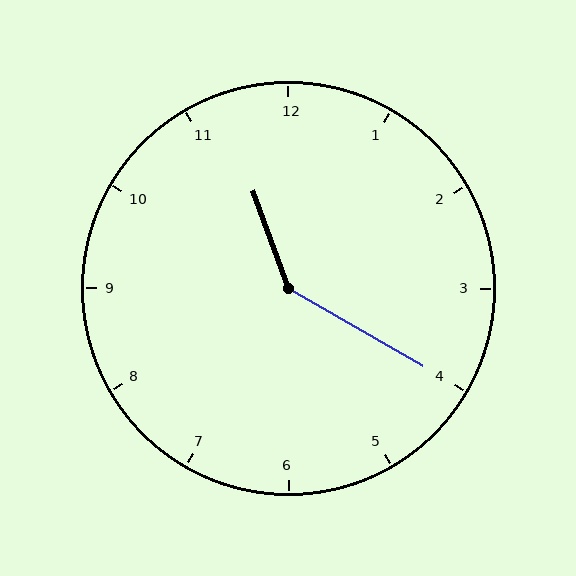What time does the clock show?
11:20.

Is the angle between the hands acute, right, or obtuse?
It is obtuse.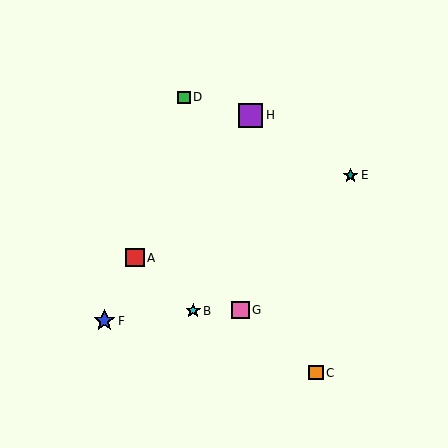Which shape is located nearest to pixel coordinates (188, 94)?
The green square (labeled D) at (184, 97) is nearest to that location.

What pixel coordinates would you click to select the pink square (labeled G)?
Click at (240, 310) to select the pink square G.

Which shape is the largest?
The purple square (labeled H) is the largest.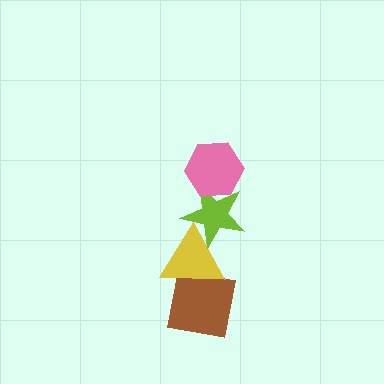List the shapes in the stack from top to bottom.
From top to bottom: the pink hexagon, the lime star, the yellow triangle, the brown square.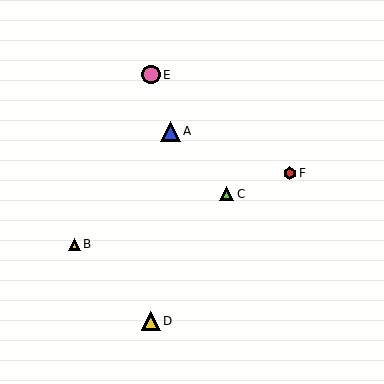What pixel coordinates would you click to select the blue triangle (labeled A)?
Click at (170, 131) to select the blue triangle A.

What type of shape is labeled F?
Shape F is a red hexagon.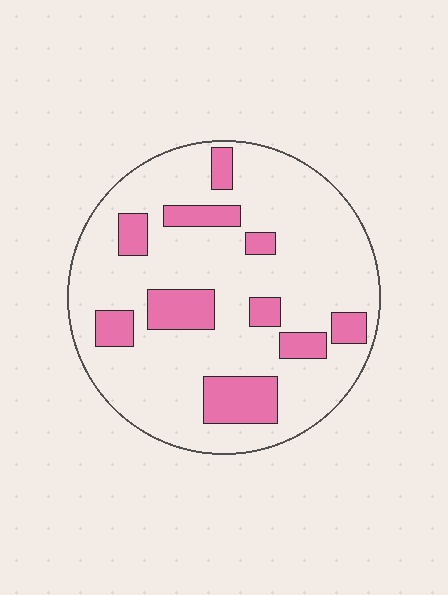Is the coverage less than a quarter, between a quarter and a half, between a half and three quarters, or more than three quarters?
Less than a quarter.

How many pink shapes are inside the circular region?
10.